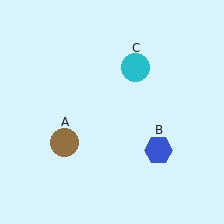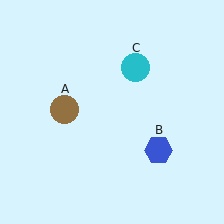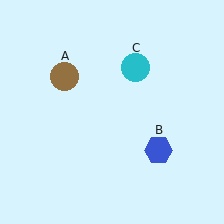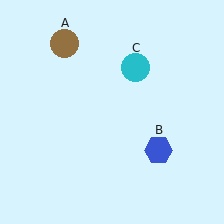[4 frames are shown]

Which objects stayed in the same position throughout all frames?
Blue hexagon (object B) and cyan circle (object C) remained stationary.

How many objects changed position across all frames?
1 object changed position: brown circle (object A).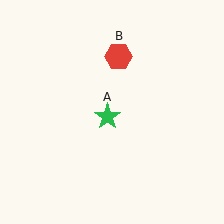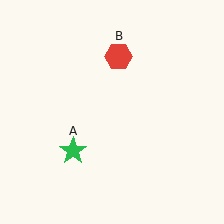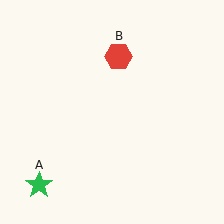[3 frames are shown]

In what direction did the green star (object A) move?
The green star (object A) moved down and to the left.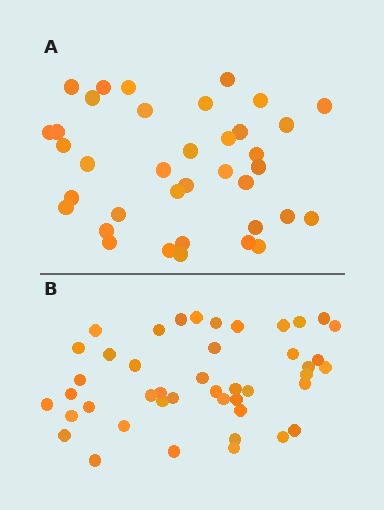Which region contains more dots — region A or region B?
Region B (the bottom region) has more dots.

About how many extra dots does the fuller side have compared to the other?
Region B has roughly 8 or so more dots than region A.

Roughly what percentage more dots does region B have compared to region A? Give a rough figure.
About 20% more.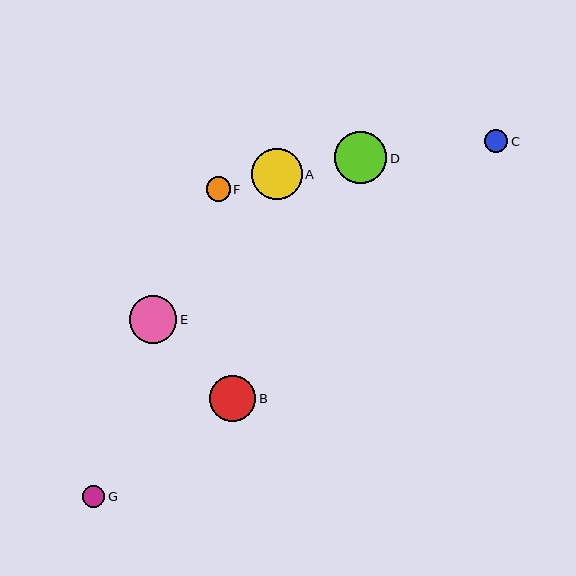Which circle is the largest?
Circle D is the largest with a size of approximately 52 pixels.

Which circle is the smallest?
Circle G is the smallest with a size of approximately 22 pixels.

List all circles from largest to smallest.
From largest to smallest: D, A, E, B, F, C, G.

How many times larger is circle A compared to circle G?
Circle A is approximately 2.3 times the size of circle G.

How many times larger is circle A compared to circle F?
Circle A is approximately 2.1 times the size of circle F.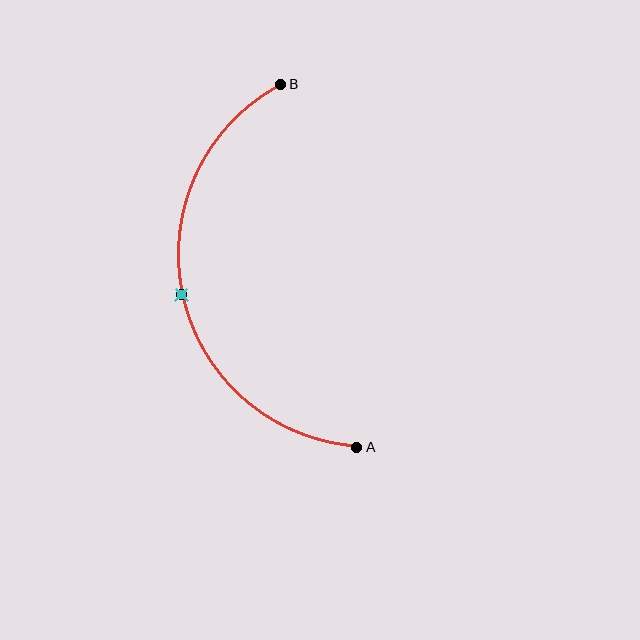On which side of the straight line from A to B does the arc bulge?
The arc bulges to the left of the straight line connecting A and B.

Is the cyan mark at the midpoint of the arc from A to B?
Yes. The cyan mark lies on the arc at equal arc-length from both A and B — it is the arc midpoint.